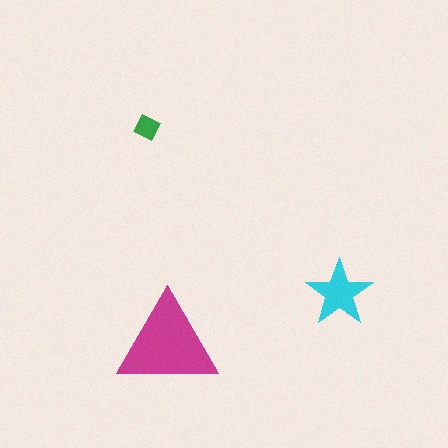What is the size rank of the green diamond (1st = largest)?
3rd.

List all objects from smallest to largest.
The green diamond, the cyan star, the magenta triangle.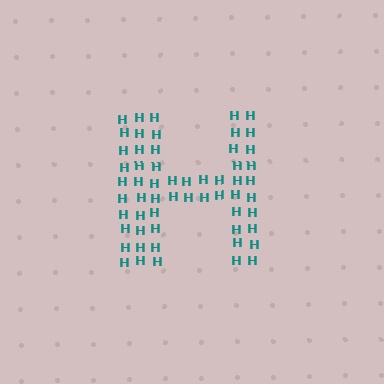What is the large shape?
The large shape is the letter H.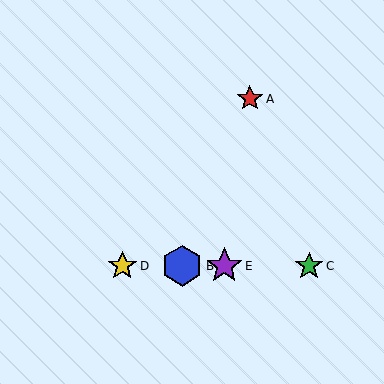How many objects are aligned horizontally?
4 objects (B, C, D, E) are aligned horizontally.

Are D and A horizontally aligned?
No, D is at y≈266 and A is at y≈99.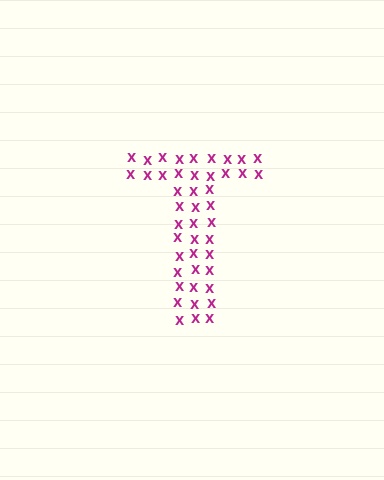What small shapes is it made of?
It is made of small letter X's.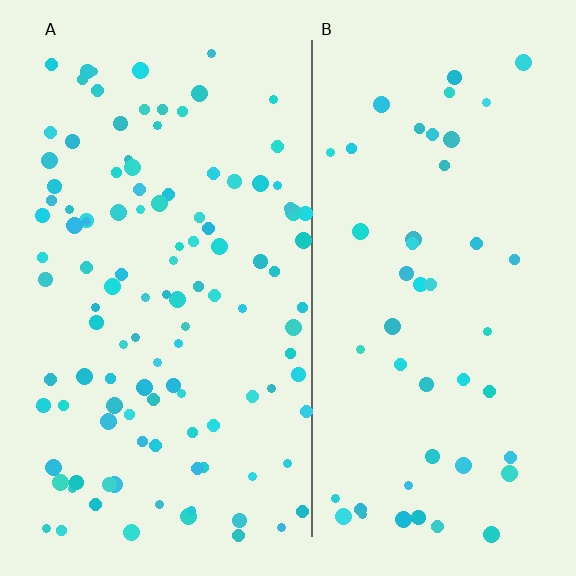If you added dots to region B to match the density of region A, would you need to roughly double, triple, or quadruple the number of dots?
Approximately double.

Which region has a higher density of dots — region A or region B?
A (the left).